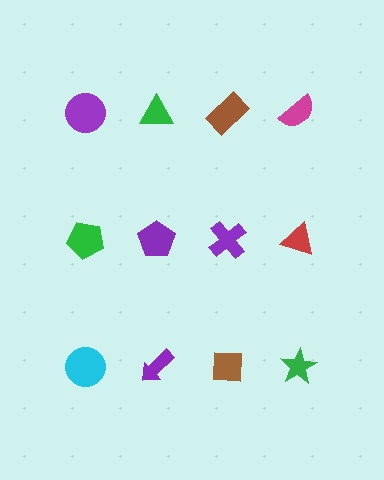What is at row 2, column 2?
A purple pentagon.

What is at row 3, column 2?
A purple arrow.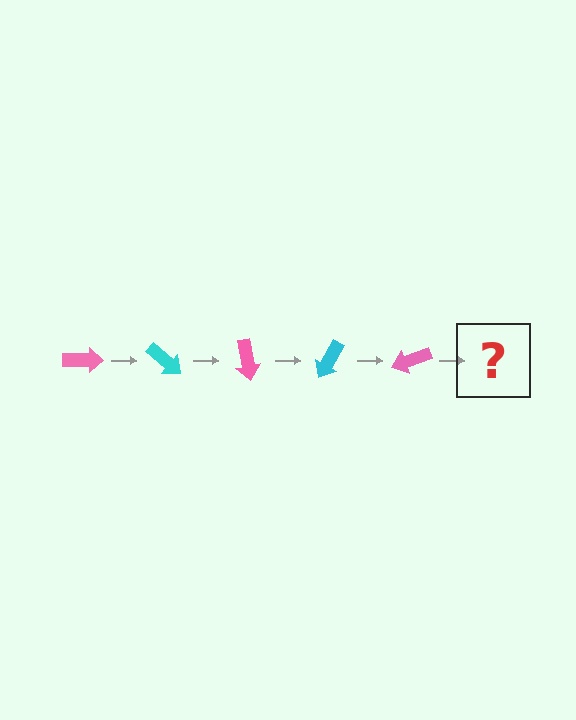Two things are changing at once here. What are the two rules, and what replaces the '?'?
The two rules are that it rotates 40 degrees each step and the color cycles through pink and cyan. The '?' should be a cyan arrow, rotated 200 degrees from the start.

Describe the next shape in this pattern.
It should be a cyan arrow, rotated 200 degrees from the start.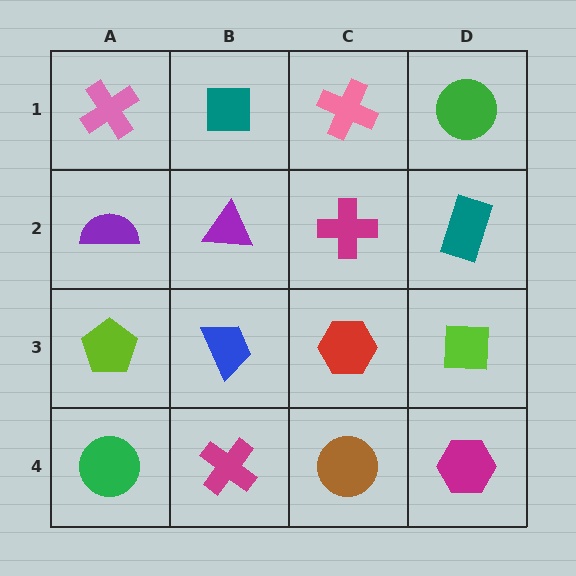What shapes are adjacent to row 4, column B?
A blue trapezoid (row 3, column B), a green circle (row 4, column A), a brown circle (row 4, column C).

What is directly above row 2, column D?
A green circle.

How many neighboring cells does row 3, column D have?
3.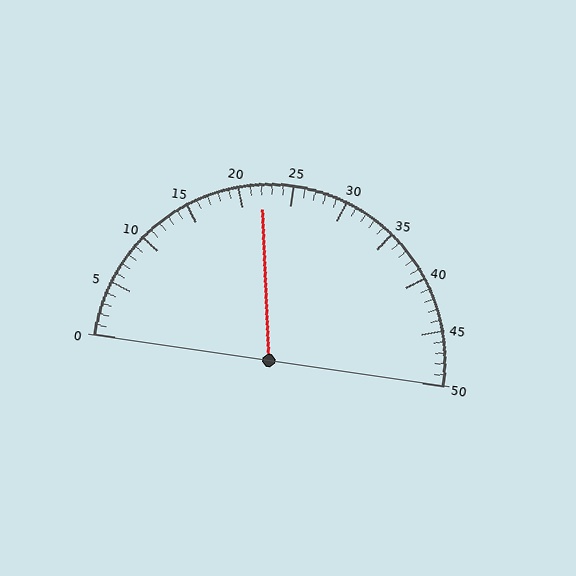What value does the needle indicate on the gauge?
The needle indicates approximately 22.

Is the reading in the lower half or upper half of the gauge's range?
The reading is in the lower half of the range (0 to 50).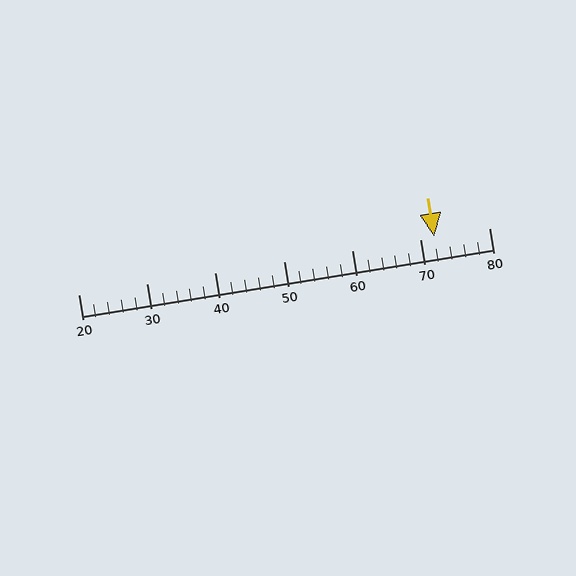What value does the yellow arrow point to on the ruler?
The yellow arrow points to approximately 72.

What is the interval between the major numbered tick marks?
The major tick marks are spaced 10 units apart.